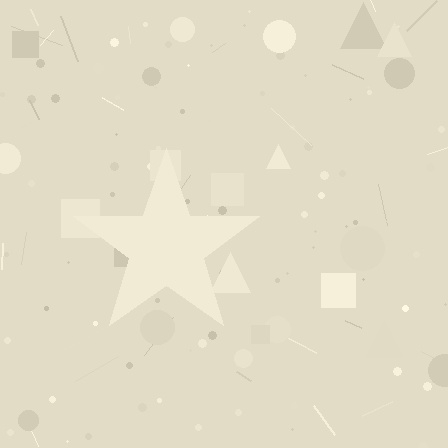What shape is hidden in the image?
A star is hidden in the image.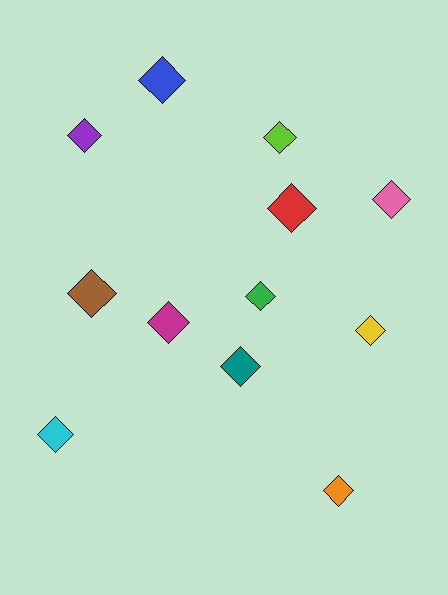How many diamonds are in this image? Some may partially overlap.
There are 12 diamonds.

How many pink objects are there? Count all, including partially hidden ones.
There is 1 pink object.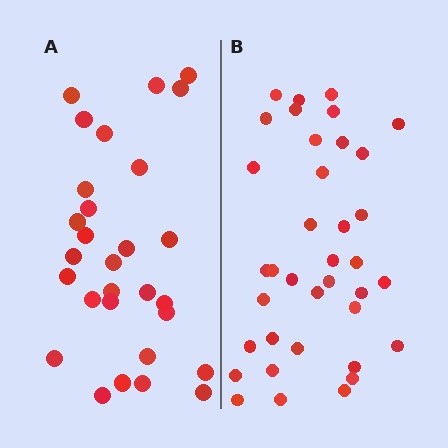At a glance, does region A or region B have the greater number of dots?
Region B (the right region) has more dots.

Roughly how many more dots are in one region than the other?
Region B has roughly 8 or so more dots than region A.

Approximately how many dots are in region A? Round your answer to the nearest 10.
About 30 dots. (The exact count is 29, which rounds to 30.)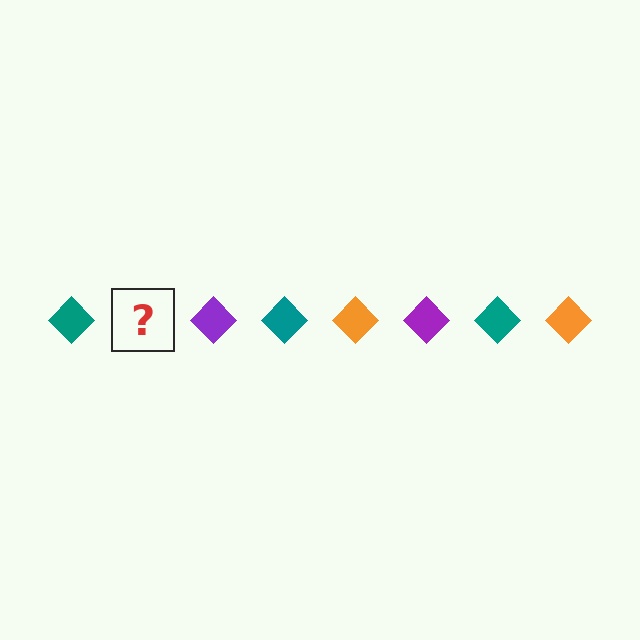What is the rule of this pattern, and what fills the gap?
The rule is that the pattern cycles through teal, orange, purple diamonds. The gap should be filled with an orange diamond.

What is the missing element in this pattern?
The missing element is an orange diamond.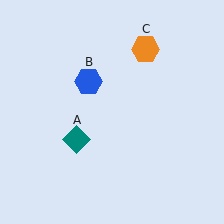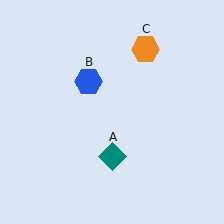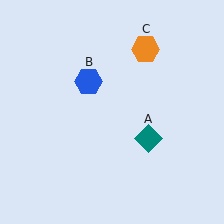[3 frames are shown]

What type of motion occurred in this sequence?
The teal diamond (object A) rotated counterclockwise around the center of the scene.